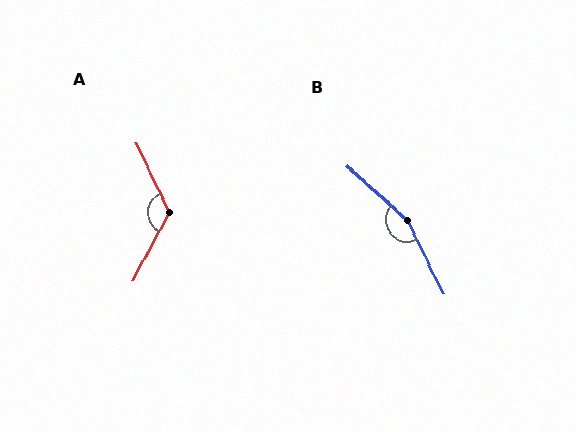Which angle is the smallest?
A, at approximately 126 degrees.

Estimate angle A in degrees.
Approximately 126 degrees.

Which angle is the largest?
B, at approximately 158 degrees.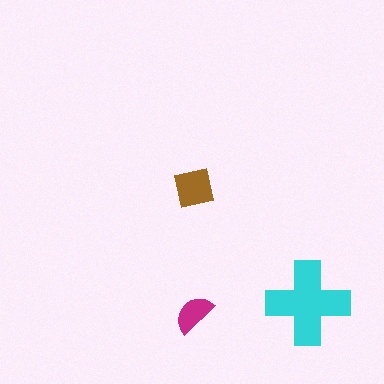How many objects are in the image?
There are 3 objects in the image.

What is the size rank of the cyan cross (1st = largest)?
1st.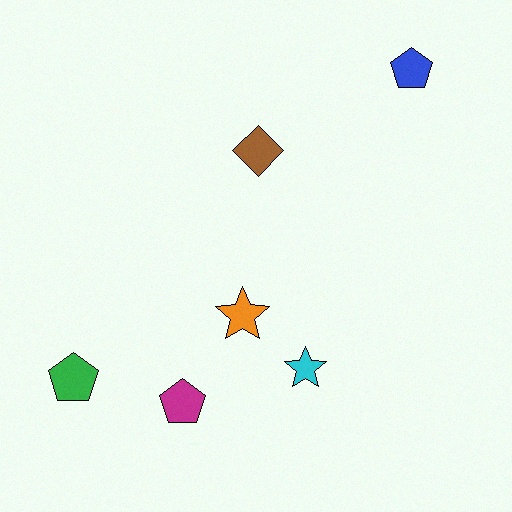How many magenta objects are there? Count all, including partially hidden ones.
There is 1 magenta object.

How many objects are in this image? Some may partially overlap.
There are 6 objects.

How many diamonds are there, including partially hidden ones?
There is 1 diamond.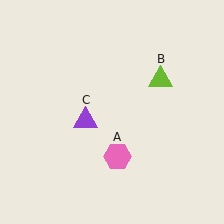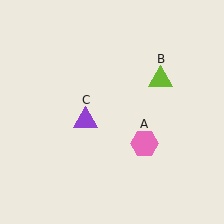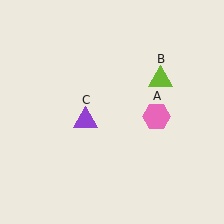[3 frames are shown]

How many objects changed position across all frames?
1 object changed position: pink hexagon (object A).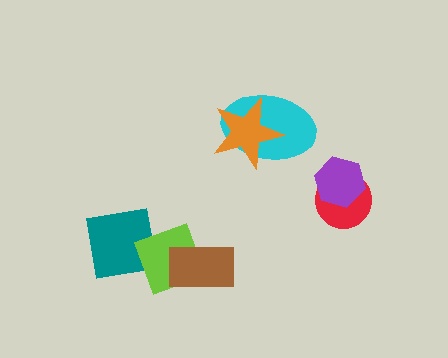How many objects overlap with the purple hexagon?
1 object overlaps with the purple hexagon.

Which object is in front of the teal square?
The lime square is in front of the teal square.